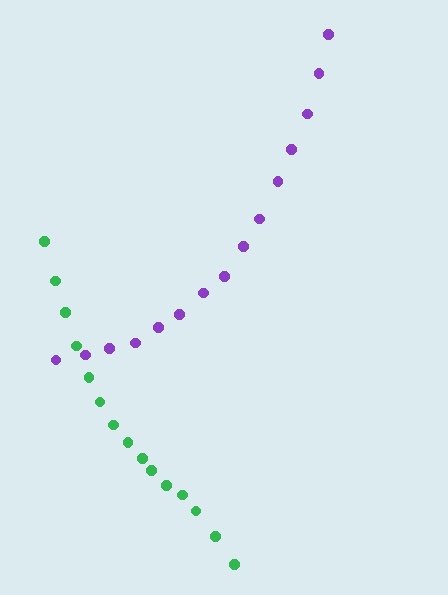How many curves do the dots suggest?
There are 2 distinct paths.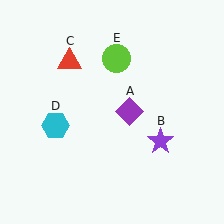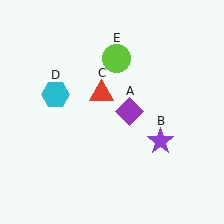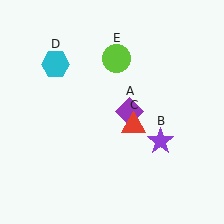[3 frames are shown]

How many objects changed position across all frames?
2 objects changed position: red triangle (object C), cyan hexagon (object D).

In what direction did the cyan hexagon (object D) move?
The cyan hexagon (object D) moved up.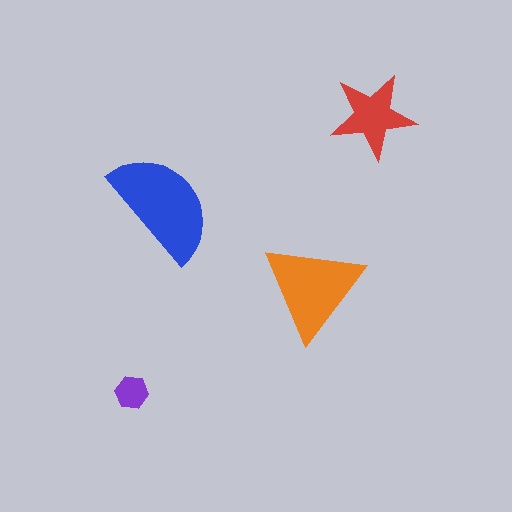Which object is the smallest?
The purple hexagon.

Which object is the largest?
The blue semicircle.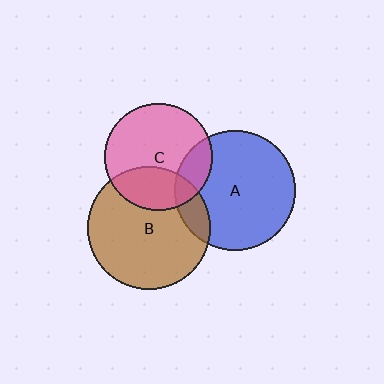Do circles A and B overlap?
Yes.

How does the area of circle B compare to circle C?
Approximately 1.3 times.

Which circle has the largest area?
Circle B (brown).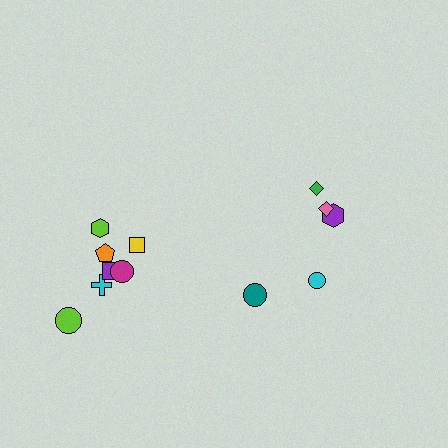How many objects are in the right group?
There are 5 objects.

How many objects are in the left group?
There are 7 objects.